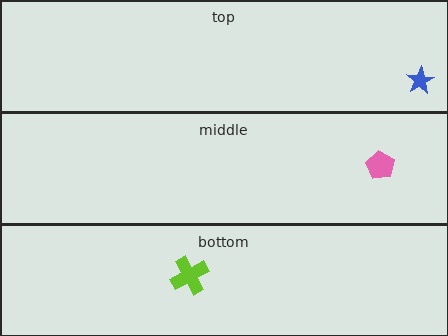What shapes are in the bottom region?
The lime cross.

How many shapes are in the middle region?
1.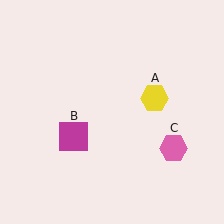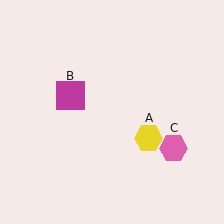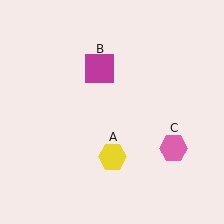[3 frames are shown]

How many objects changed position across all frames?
2 objects changed position: yellow hexagon (object A), magenta square (object B).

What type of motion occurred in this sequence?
The yellow hexagon (object A), magenta square (object B) rotated clockwise around the center of the scene.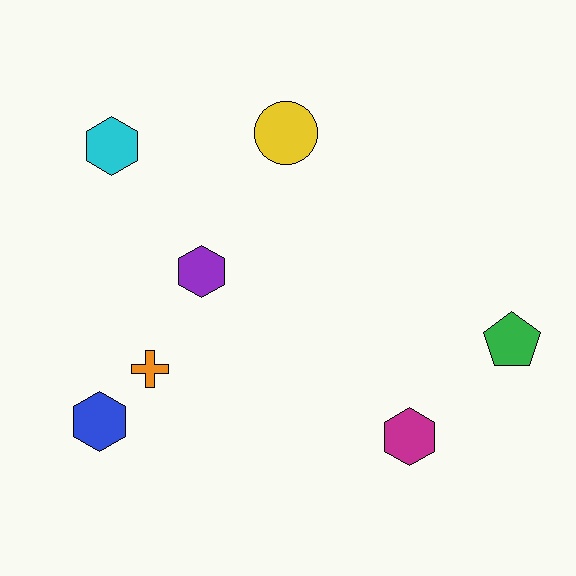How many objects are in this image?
There are 7 objects.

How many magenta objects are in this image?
There is 1 magenta object.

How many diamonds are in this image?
There are no diamonds.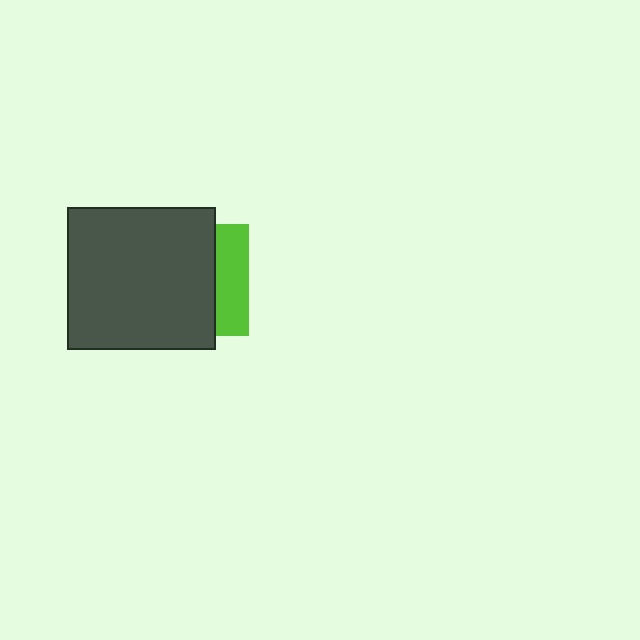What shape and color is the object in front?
The object in front is a dark gray rectangle.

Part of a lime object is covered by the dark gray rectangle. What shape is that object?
It is a square.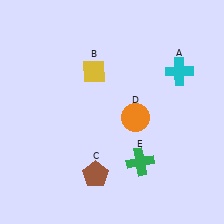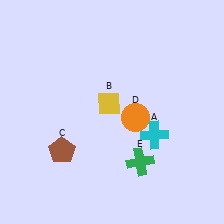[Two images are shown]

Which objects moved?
The objects that moved are: the cyan cross (A), the yellow diamond (B), the brown pentagon (C).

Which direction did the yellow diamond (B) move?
The yellow diamond (B) moved down.